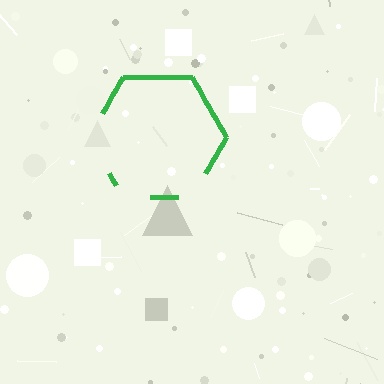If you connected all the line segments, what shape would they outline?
They would outline a hexagon.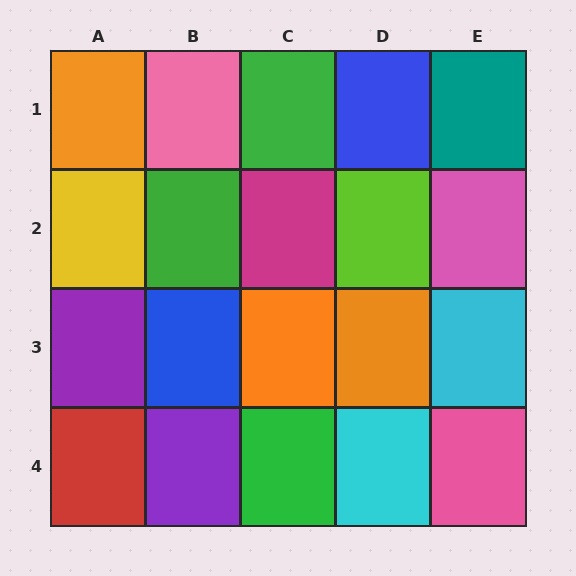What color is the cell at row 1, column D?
Blue.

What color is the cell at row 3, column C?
Orange.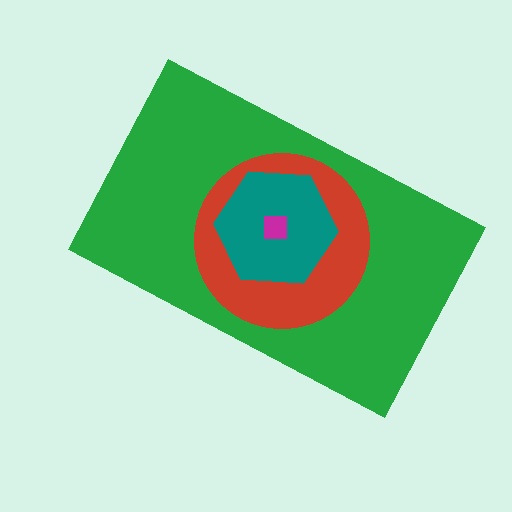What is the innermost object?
The magenta square.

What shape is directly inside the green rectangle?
The red circle.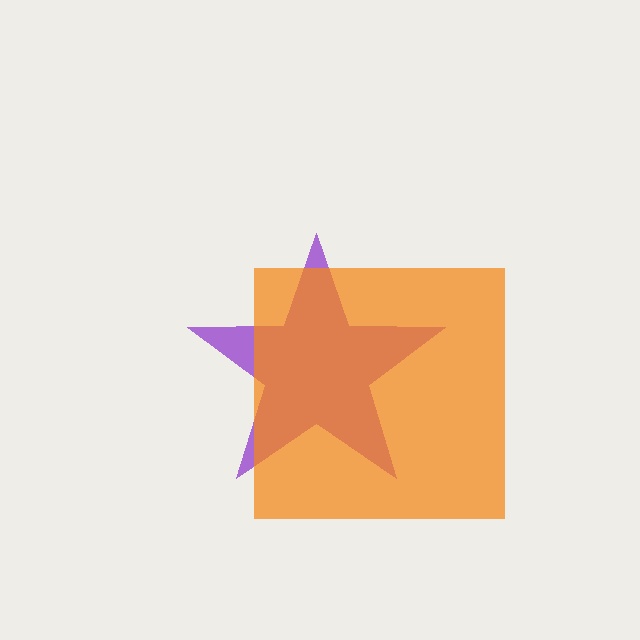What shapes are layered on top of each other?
The layered shapes are: a purple star, an orange square.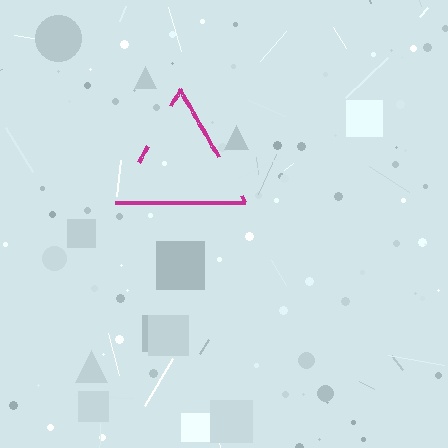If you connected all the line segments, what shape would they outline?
They would outline a triangle.